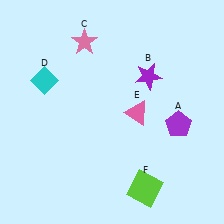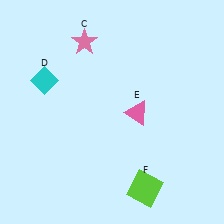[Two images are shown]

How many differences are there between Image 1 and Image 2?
There are 2 differences between the two images.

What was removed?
The purple star (B), the purple pentagon (A) were removed in Image 2.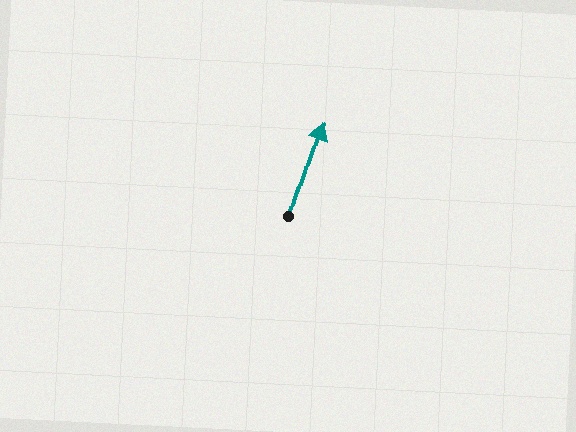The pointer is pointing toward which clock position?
Roughly 1 o'clock.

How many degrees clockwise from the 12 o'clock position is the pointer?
Approximately 18 degrees.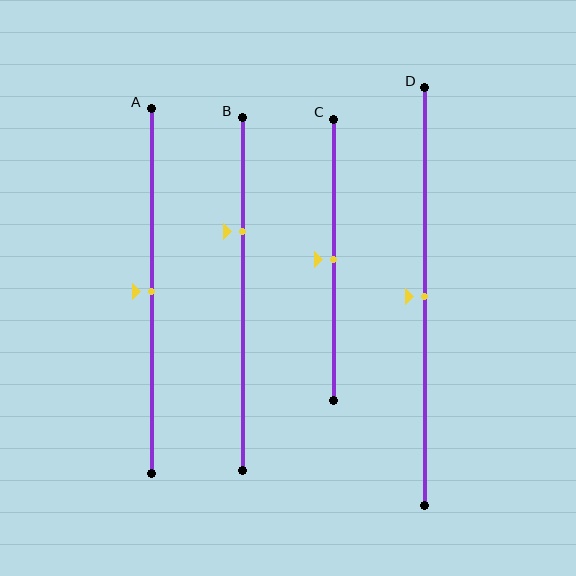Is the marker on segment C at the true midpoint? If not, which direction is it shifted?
Yes, the marker on segment C is at the true midpoint.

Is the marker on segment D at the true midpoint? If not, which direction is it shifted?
Yes, the marker on segment D is at the true midpoint.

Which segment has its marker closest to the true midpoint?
Segment A has its marker closest to the true midpoint.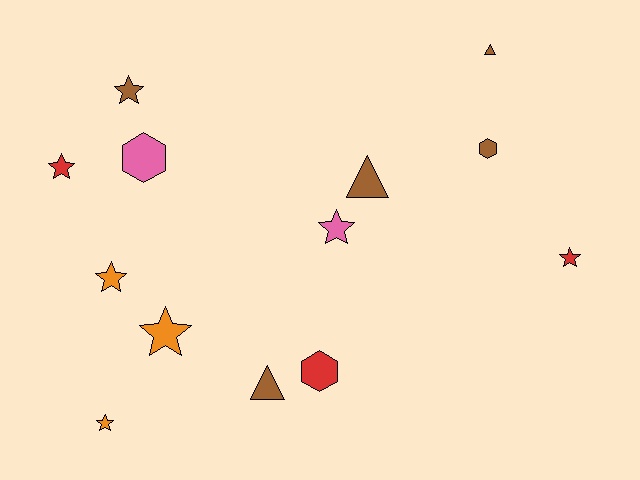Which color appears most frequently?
Brown, with 5 objects.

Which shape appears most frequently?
Star, with 7 objects.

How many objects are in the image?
There are 13 objects.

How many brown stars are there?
There is 1 brown star.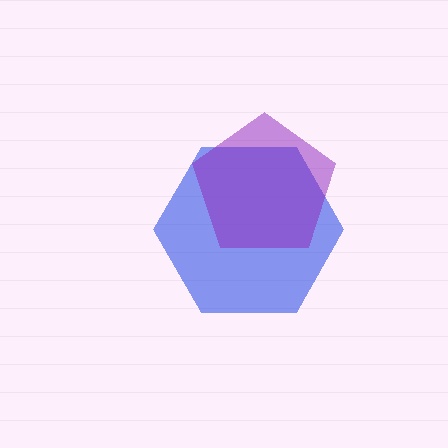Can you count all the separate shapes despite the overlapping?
Yes, there are 2 separate shapes.